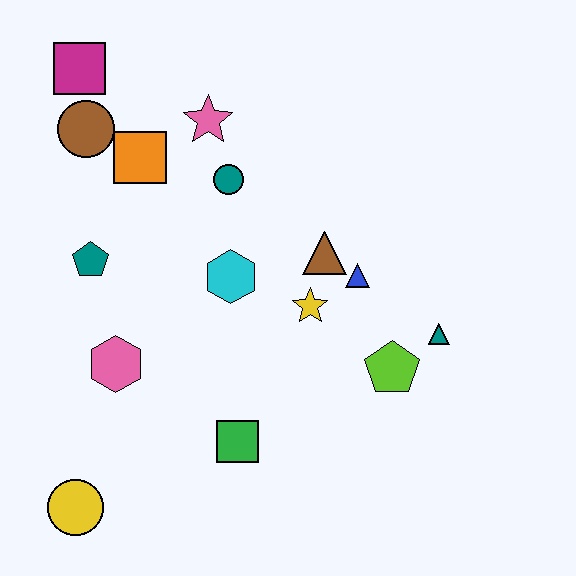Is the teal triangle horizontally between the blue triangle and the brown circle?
No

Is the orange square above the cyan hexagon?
Yes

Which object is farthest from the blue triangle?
The yellow circle is farthest from the blue triangle.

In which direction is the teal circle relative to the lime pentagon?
The teal circle is above the lime pentagon.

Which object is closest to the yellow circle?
The pink hexagon is closest to the yellow circle.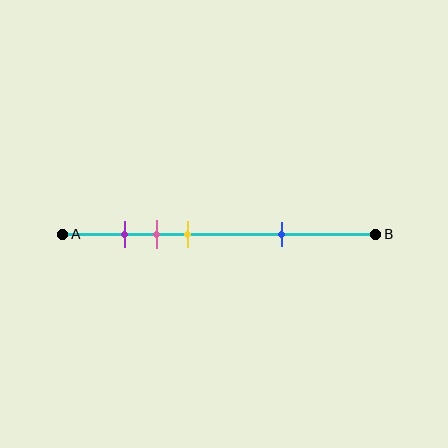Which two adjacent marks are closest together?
The purple and pink marks are the closest adjacent pair.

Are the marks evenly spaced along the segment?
No, the marks are not evenly spaced.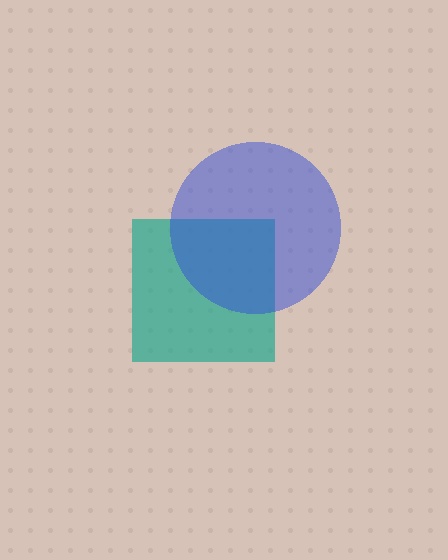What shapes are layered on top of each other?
The layered shapes are: a teal square, a blue circle.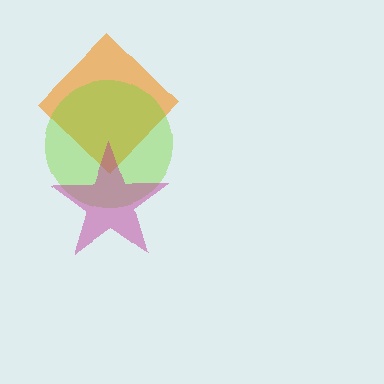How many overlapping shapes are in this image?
There are 3 overlapping shapes in the image.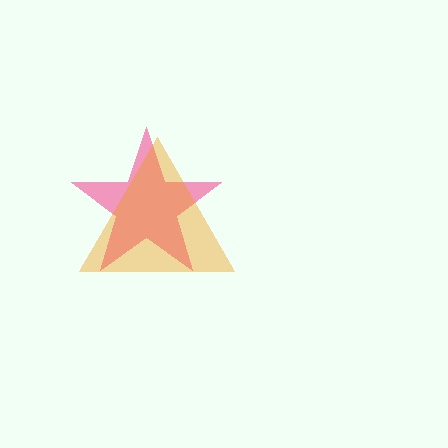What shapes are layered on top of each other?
The layered shapes are: a pink star, an orange triangle.